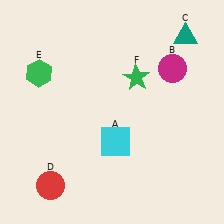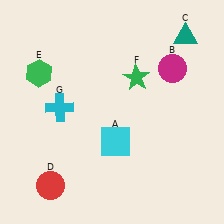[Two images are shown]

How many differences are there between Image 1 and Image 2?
There is 1 difference between the two images.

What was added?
A cyan cross (G) was added in Image 2.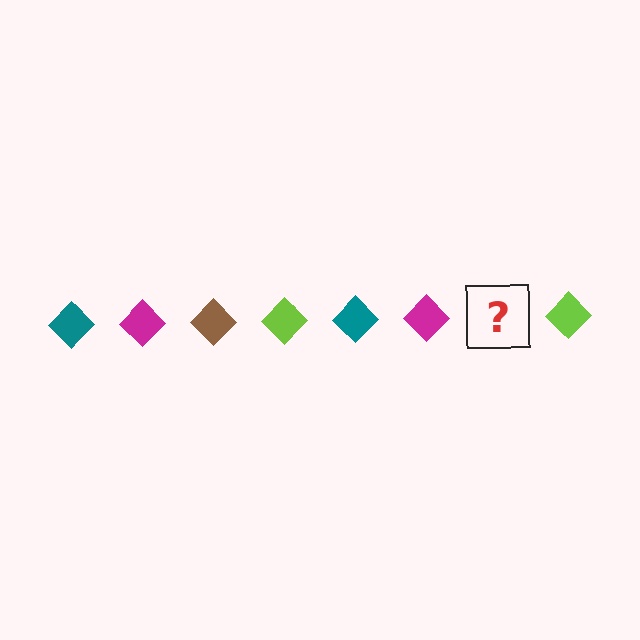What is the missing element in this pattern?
The missing element is a brown diamond.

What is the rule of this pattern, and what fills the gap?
The rule is that the pattern cycles through teal, magenta, brown, lime diamonds. The gap should be filled with a brown diamond.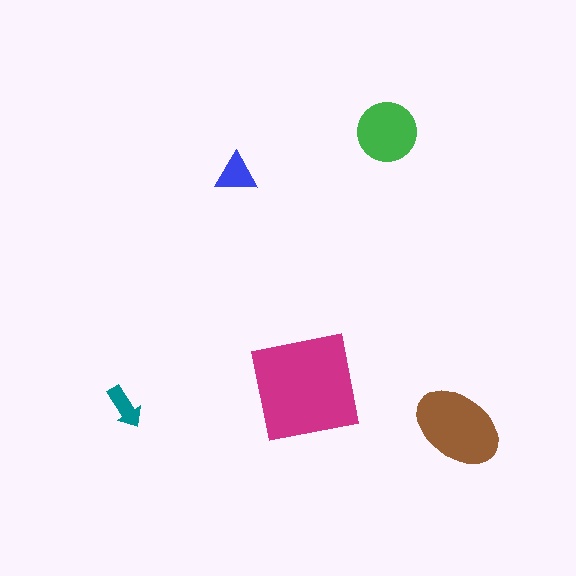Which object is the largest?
The magenta square.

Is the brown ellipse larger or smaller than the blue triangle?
Larger.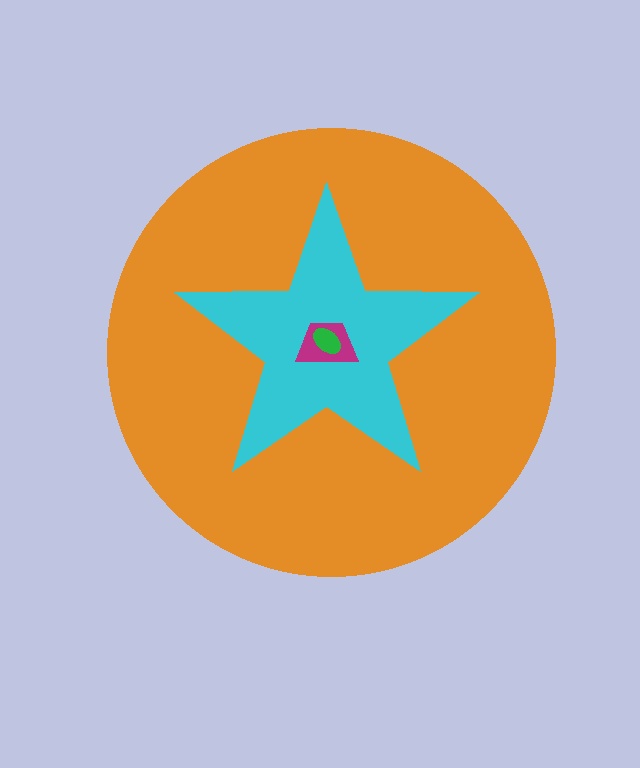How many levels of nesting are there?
4.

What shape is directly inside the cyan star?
The magenta trapezoid.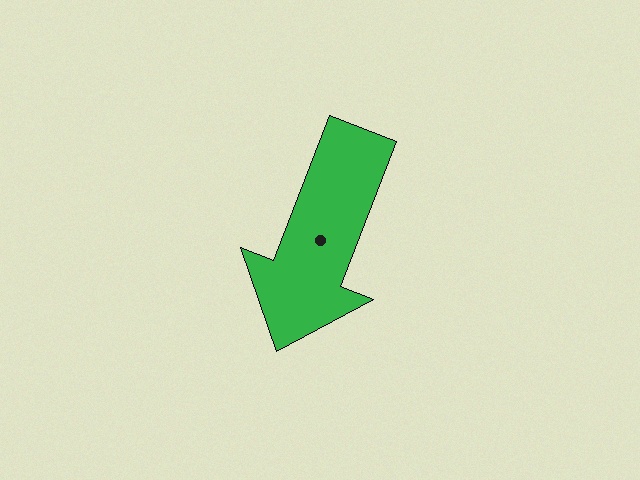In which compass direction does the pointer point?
South.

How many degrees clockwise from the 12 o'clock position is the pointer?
Approximately 201 degrees.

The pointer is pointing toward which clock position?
Roughly 7 o'clock.